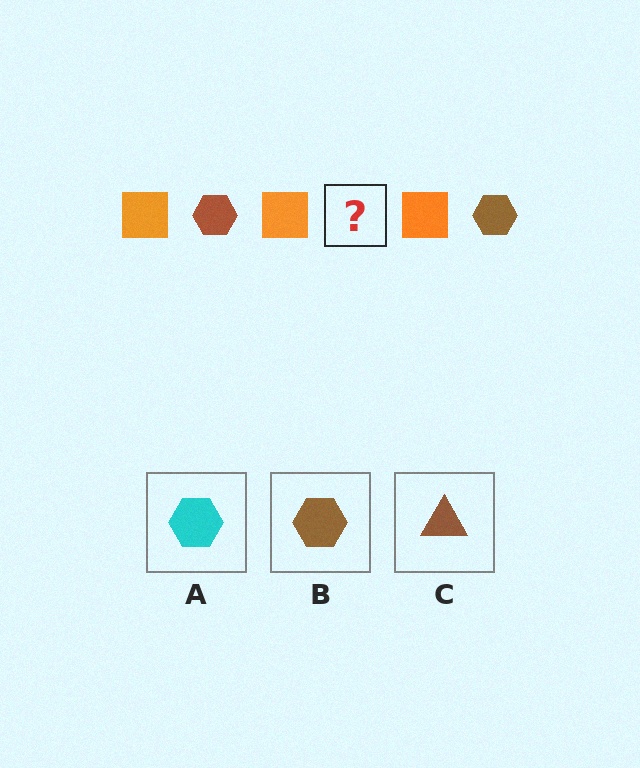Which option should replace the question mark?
Option B.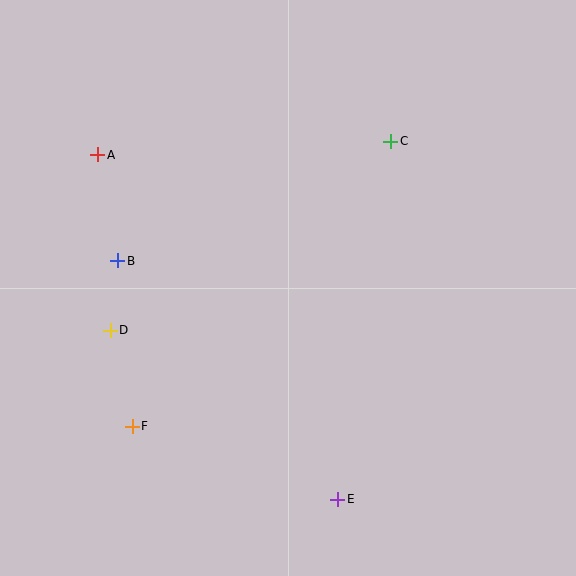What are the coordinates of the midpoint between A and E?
The midpoint between A and E is at (218, 327).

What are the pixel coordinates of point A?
Point A is at (98, 155).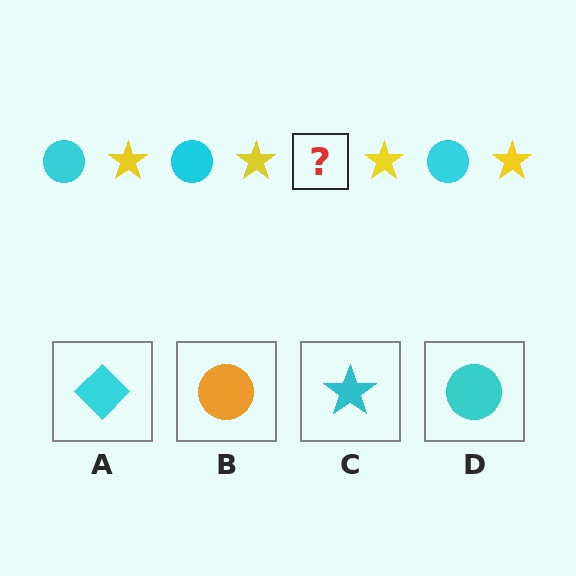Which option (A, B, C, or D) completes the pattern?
D.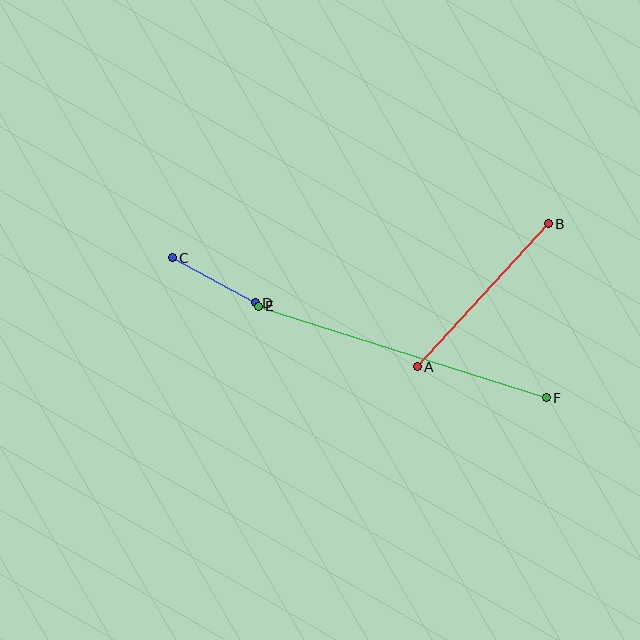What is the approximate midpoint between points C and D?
The midpoint is at approximately (214, 280) pixels.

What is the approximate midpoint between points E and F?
The midpoint is at approximately (402, 352) pixels.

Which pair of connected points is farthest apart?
Points E and F are farthest apart.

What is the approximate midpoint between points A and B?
The midpoint is at approximately (483, 295) pixels.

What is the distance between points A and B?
The distance is approximately 194 pixels.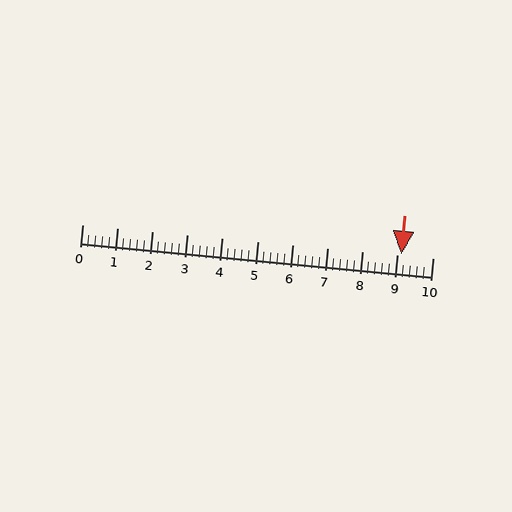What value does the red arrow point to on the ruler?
The red arrow points to approximately 9.1.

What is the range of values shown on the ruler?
The ruler shows values from 0 to 10.